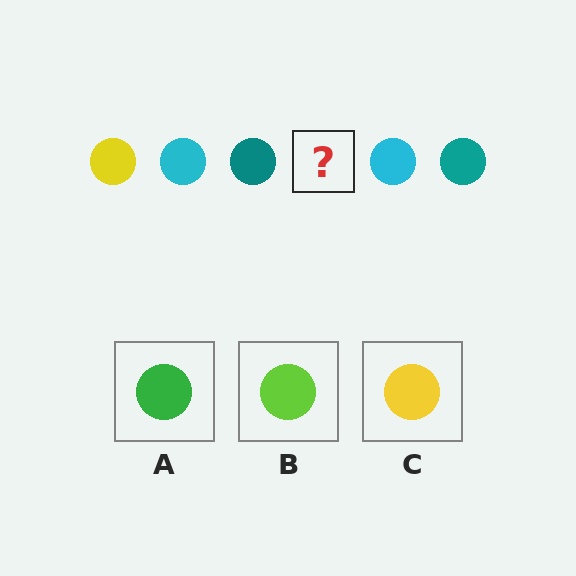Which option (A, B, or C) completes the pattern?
C.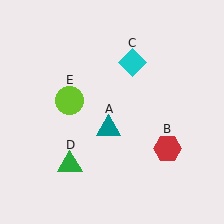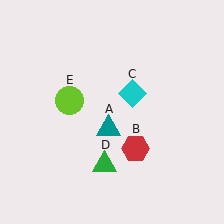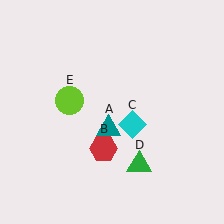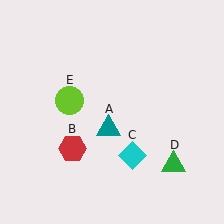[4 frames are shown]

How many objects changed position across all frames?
3 objects changed position: red hexagon (object B), cyan diamond (object C), green triangle (object D).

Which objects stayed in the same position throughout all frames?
Teal triangle (object A) and lime circle (object E) remained stationary.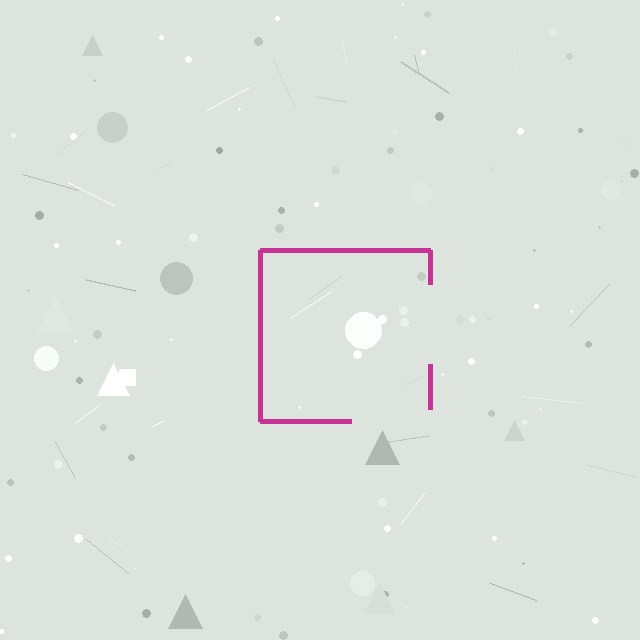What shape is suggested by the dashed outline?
The dashed outline suggests a square.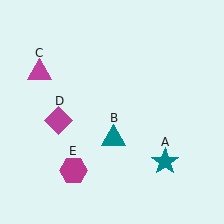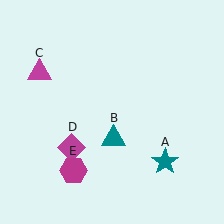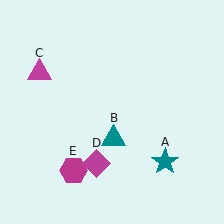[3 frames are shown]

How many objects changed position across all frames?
1 object changed position: magenta diamond (object D).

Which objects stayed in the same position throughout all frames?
Teal star (object A) and teal triangle (object B) and magenta triangle (object C) and magenta hexagon (object E) remained stationary.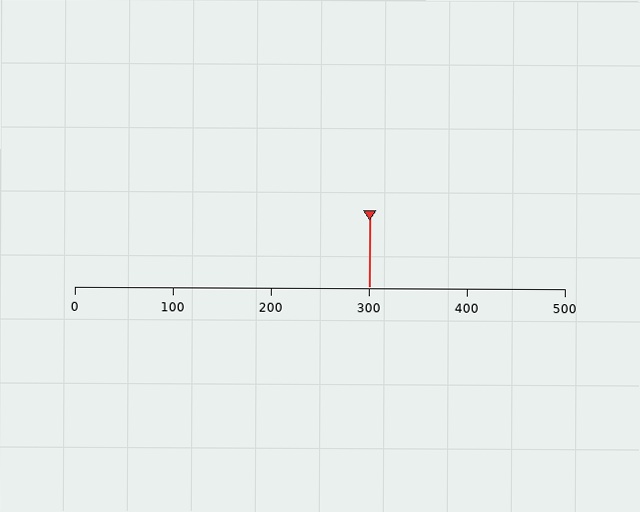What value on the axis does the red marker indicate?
The marker indicates approximately 300.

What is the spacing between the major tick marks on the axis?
The major ticks are spaced 100 apart.